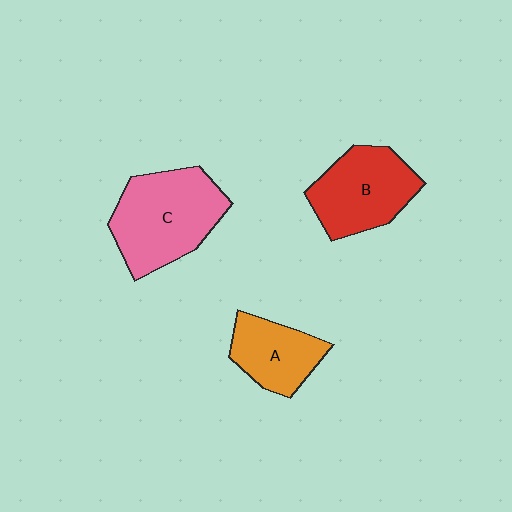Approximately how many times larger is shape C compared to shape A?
Approximately 1.7 times.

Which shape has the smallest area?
Shape A (orange).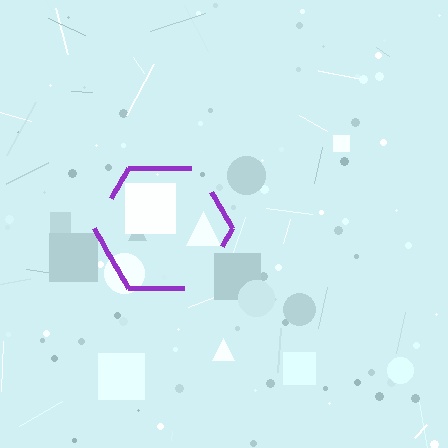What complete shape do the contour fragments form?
The contour fragments form a hexagon.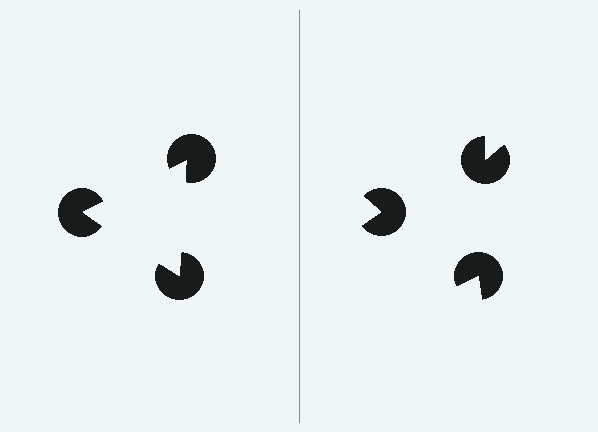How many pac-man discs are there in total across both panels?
6 — 3 on each side.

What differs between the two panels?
The pac-man discs are positioned identically on both sides; only the wedge orientations differ. On the left they align to a triangle; on the right they are misaligned.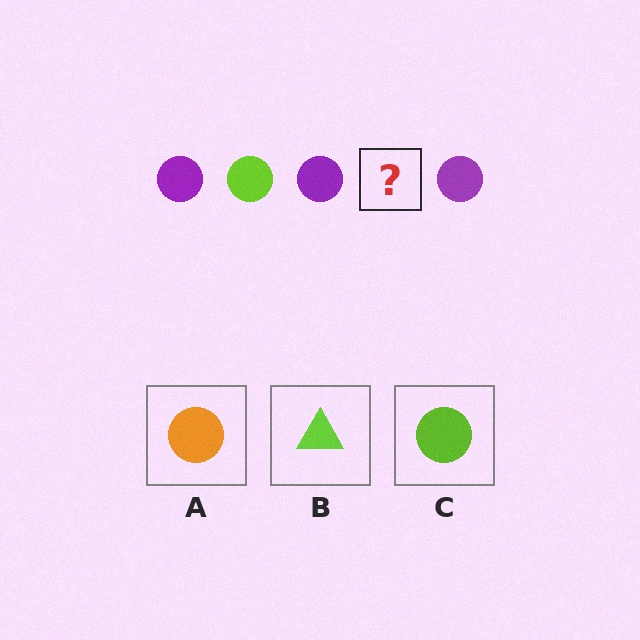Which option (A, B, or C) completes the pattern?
C.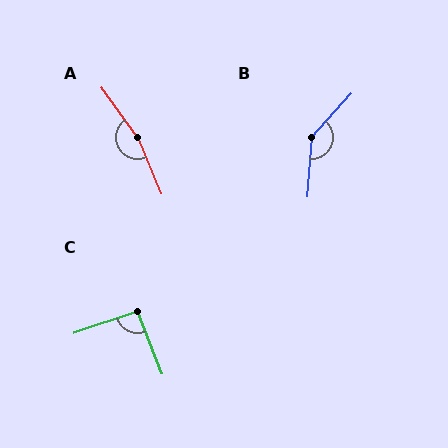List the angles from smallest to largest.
C (92°), B (142°), A (167°).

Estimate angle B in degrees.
Approximately 142 degrees.